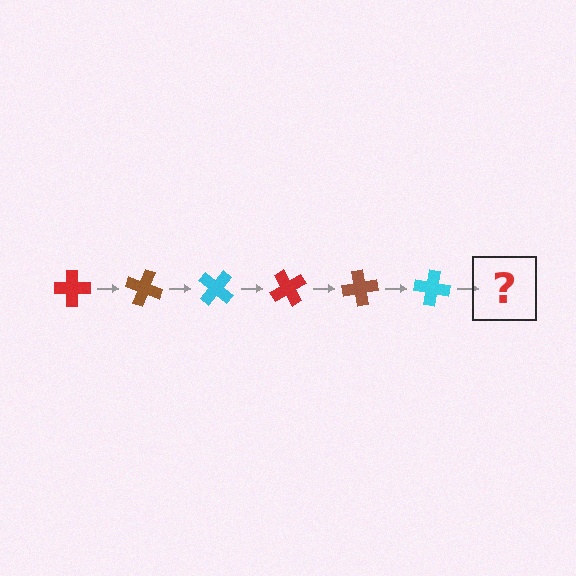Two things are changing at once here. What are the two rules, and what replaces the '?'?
The two rules are that it rotates 20 degrees each step and the color cycles through red, brown, and cyan. The '?' should be a red cross, rotated 120 degrees from the start.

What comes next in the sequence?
The next element should be a red cross, rotated 120 degrees from the start.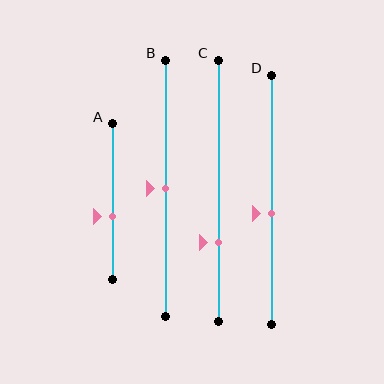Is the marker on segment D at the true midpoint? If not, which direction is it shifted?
No, the marker on segment D is shifted downward by about 6% of the segment length.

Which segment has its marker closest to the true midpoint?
Segment B has its marker closest to the true midpoint.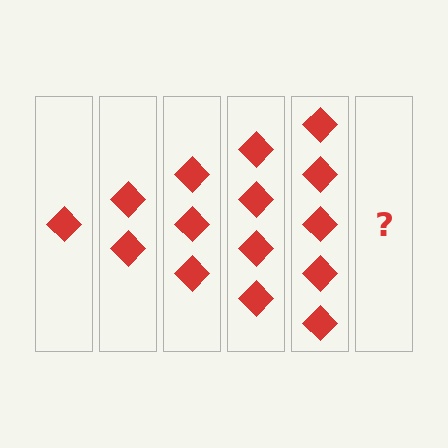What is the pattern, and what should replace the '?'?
The pattern is that each step adds one more diamond. The '?' should be 6 diamonds.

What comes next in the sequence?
The next element should be 6 diamonds.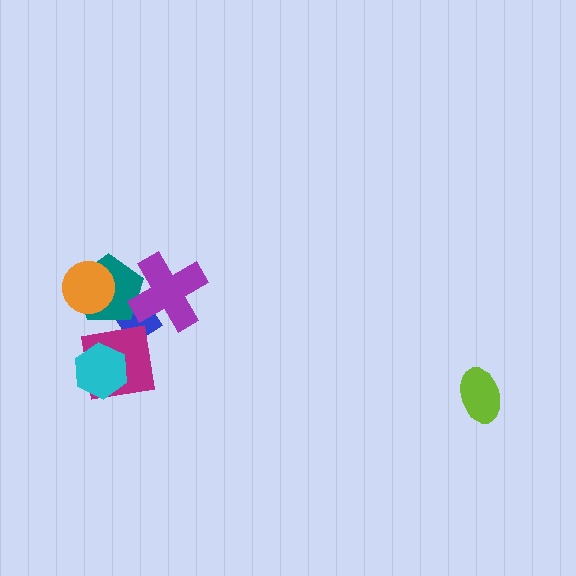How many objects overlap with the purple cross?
2 objects overlap with the purple cross.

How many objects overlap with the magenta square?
2 objects overlap with the magenta square.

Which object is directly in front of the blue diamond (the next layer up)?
The teal pentagon is directly in front of the blue diamond.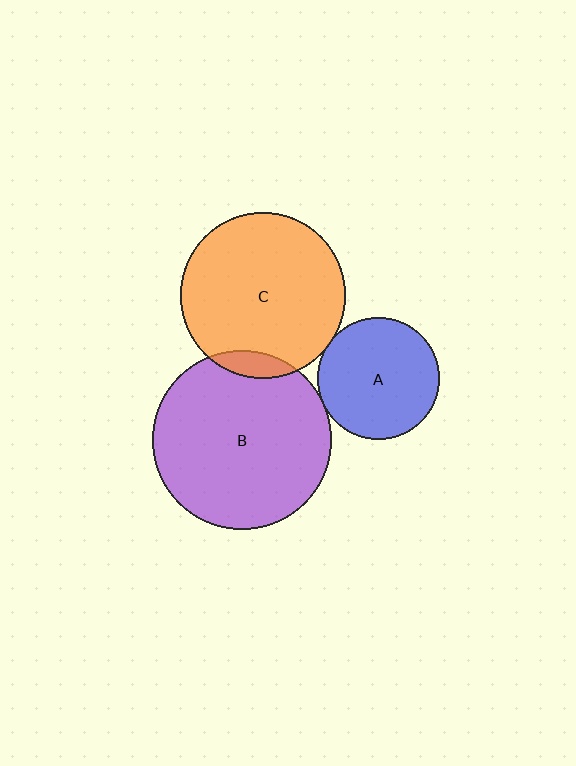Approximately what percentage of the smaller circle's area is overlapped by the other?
Approximately 10%.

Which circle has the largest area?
Circle B (purple).